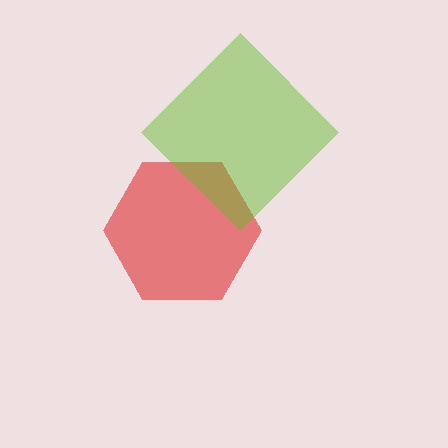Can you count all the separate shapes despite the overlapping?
Yes, there are 2 separate shapes.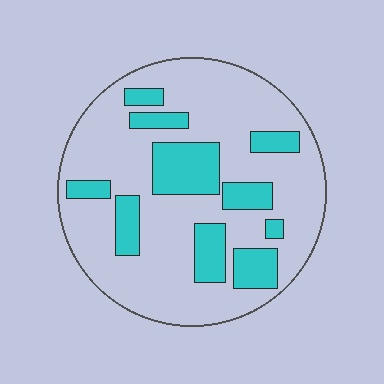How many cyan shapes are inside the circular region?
10.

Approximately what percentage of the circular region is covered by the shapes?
Approximately 25%.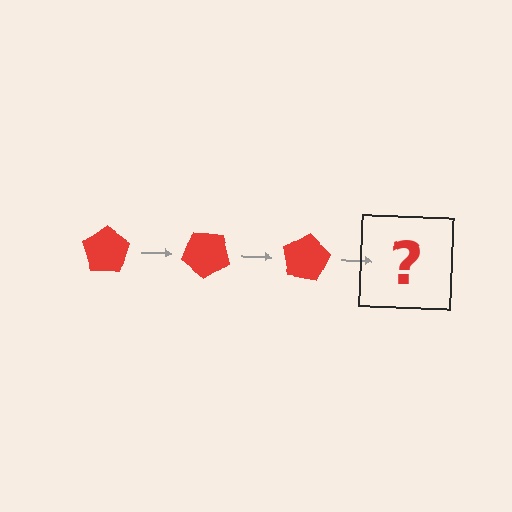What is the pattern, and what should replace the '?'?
The pattern is that the pentagon rotates 40 degrees each step. The '?' should be a red pentagon rotated 120 degrees.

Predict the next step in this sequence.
The next step is a red pentagon rotated 120 degrees.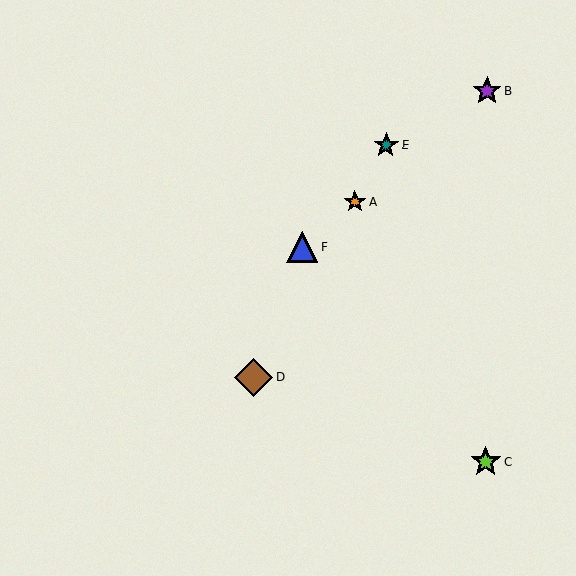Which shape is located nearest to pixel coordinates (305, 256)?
The blue triangle (labeled F) at (302, 247) is nearest to that location.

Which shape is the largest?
The brown diamond (labeled D) is the largest.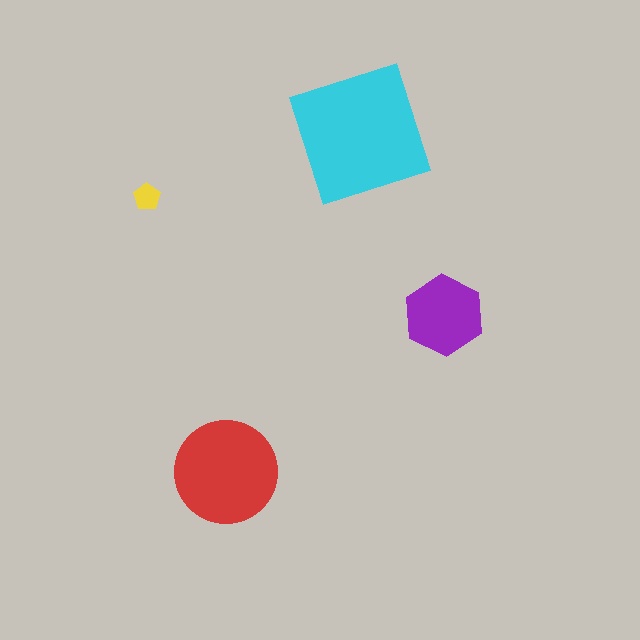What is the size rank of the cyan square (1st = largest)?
1st.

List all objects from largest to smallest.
The cyan square, the red circle, the purple hexagon, the yellow pentagon.